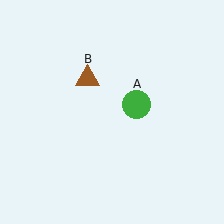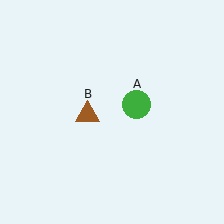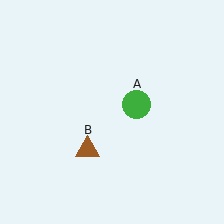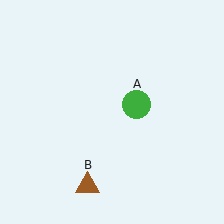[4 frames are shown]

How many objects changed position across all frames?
1 object changed position: brown triangle (object B).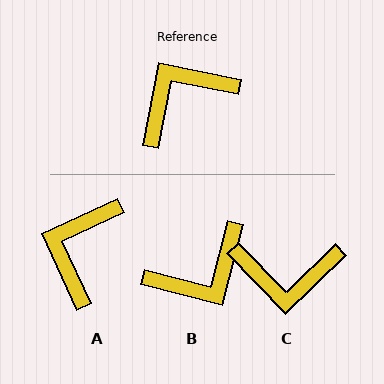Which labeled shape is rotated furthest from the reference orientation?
B, about 177 degrees away.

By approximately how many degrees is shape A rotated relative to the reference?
Approximately 36 degrees counter-clockwise.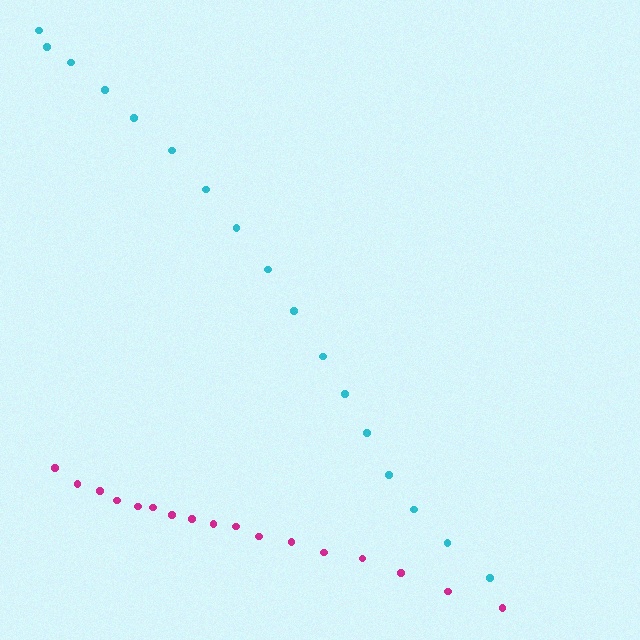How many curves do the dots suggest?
There are 2 distinct paths.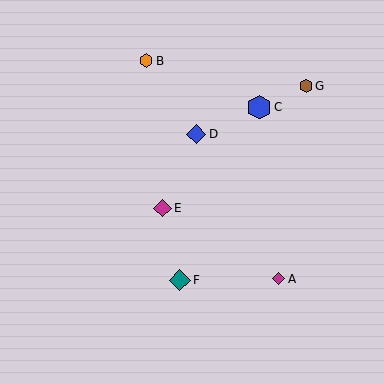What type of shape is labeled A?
Shape A is a magenta diamond.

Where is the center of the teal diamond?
The center of the teal diamond is at (180, 280).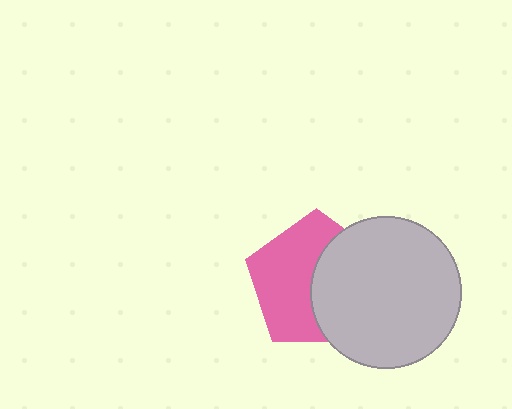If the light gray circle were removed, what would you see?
You would see the complete pink pentagon.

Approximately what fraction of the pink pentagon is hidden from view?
Roughly 46% of the pink pentagon is hidden behind the light gray circle.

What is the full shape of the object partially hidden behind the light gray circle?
The partially hidden object is a pink pentagon.